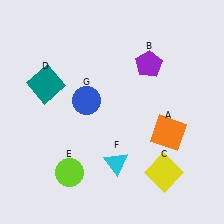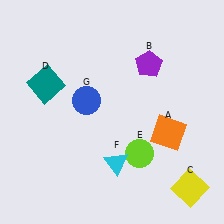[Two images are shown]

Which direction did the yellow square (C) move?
The yellow square (C) moved right.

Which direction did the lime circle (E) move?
The lime circle (E) moved right.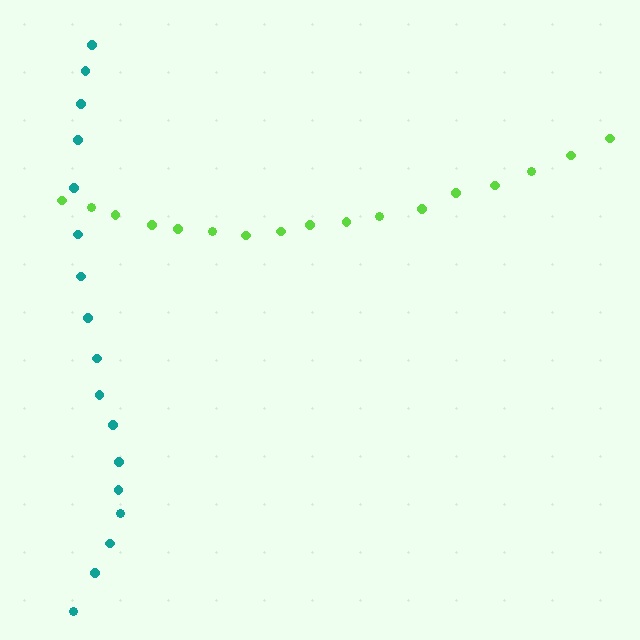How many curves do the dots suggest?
There are 2 distinct paths.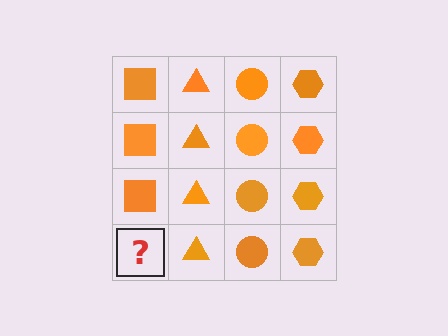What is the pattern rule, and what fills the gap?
The rule is that each column has a consistent shape. The gap should be filled with an orange square.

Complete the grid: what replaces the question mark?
The question mark should be replaced with an orange square.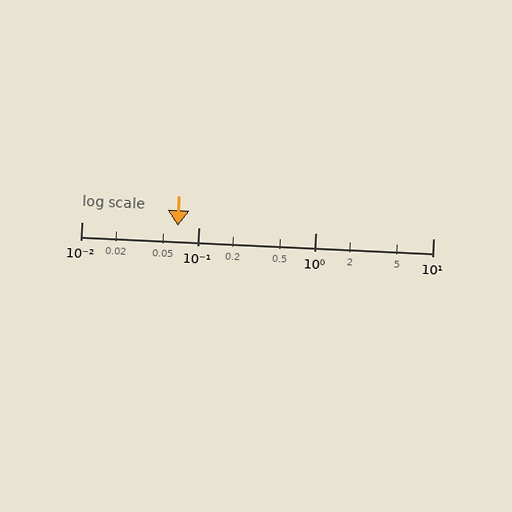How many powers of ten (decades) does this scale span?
The scale spans 3 decades, from 0.01 to 10.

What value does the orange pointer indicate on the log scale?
The pointer indicates approximately 0.067.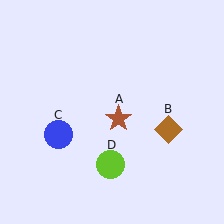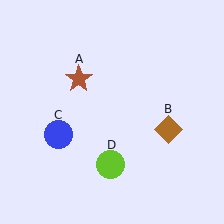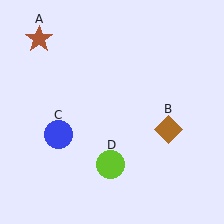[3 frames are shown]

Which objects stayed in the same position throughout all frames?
Brown diamond (object B) and blue circle (object C) and lime circle (object D) remained stationary.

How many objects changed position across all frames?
1 object changed position: brown star (object A).